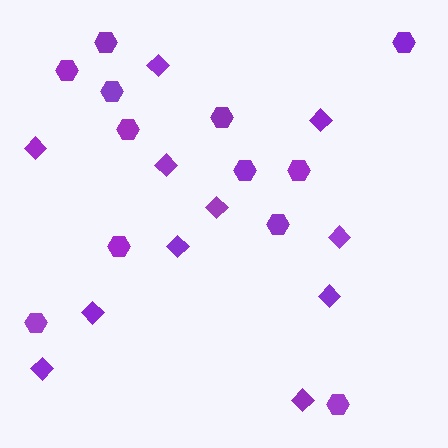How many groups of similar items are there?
There are 2 groups: one group of diamonds (11) and one group of hexagons (12).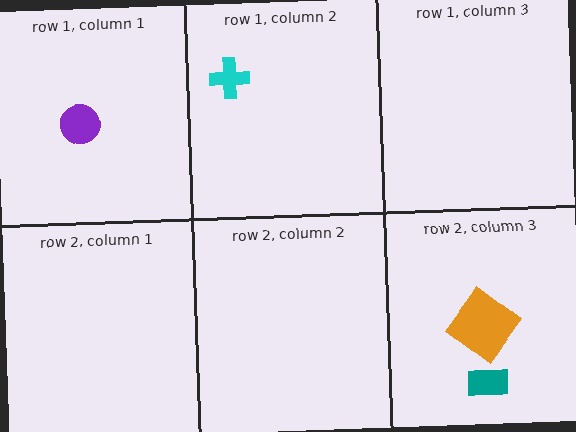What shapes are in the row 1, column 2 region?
The cyan cross.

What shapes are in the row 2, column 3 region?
The orange diamond, the teal rectangle.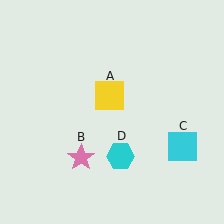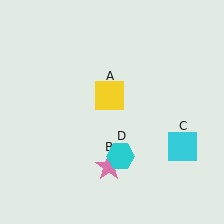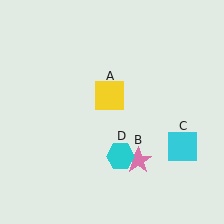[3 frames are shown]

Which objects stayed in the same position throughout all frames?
Yellow square (object A) and cyan square (object C) and cyan hexagon (object D) remained stationary.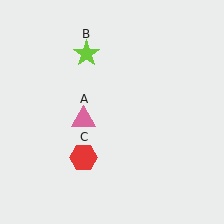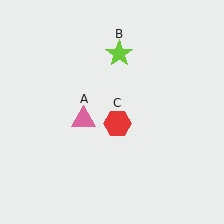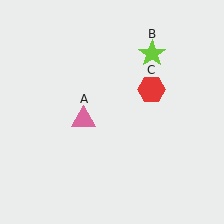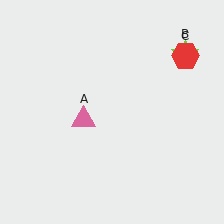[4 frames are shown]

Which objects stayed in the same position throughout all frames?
Pink triangle (object A) remained stationary.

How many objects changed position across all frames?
2 objects changed position: lime star (object B), red hexagon (object C).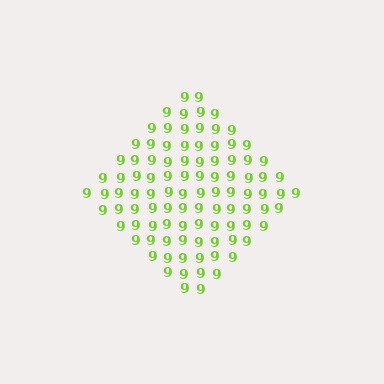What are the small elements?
The small elements are digit 9's.